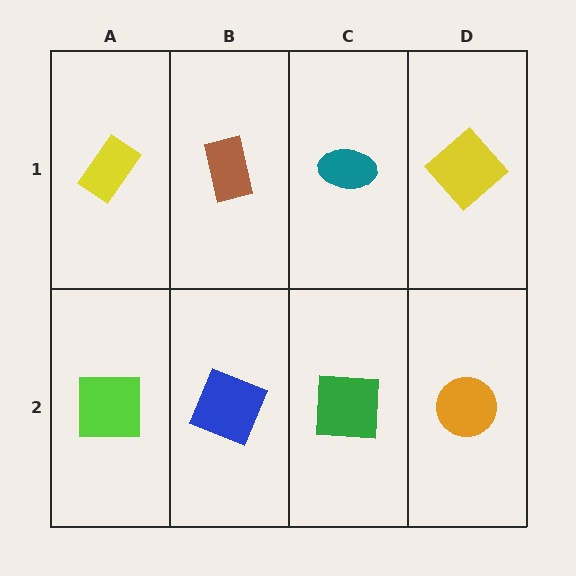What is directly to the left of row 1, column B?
A yellow rectangle.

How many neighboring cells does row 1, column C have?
3.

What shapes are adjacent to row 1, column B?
A blue square (row 2, column B), a yellow rectangle (row 1, column A), a teal ellipse (row 1, column C).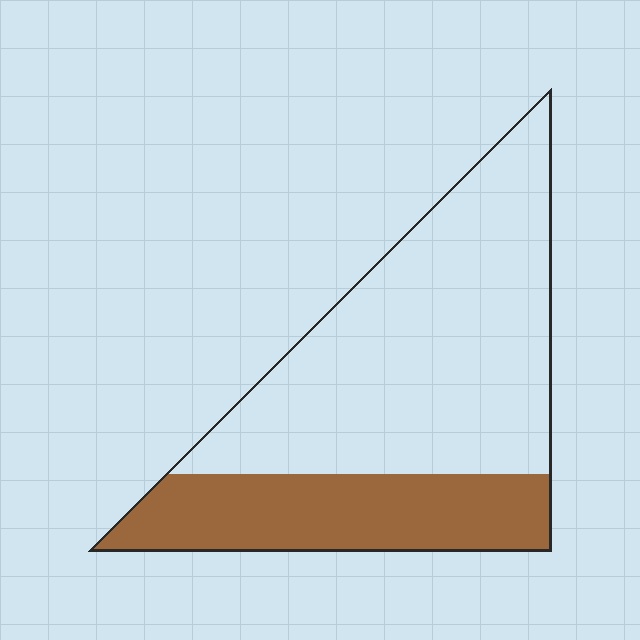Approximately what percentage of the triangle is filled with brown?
Approximately 30%.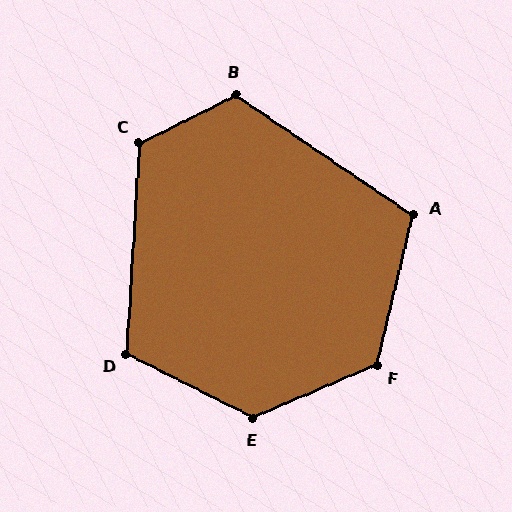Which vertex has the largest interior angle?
E, at approximately 129 degrees.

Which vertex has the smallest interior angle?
A, at approximately 110 degrees.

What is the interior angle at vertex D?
Approximately 114 degrees (obtuse).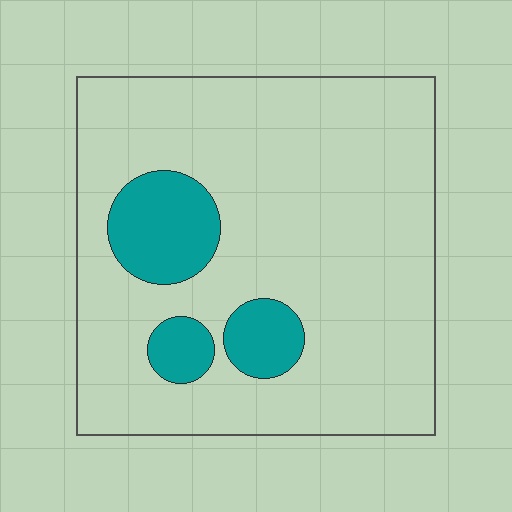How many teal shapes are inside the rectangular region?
3.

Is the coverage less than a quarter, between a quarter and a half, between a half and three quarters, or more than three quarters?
Less than a quarter.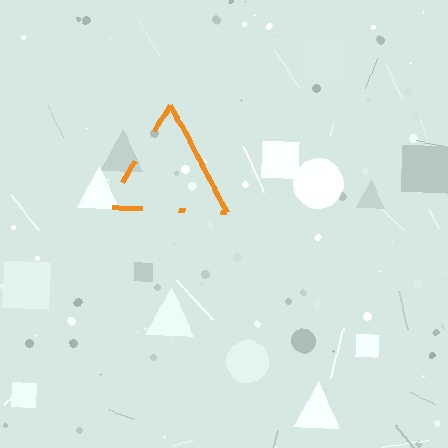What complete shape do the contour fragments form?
The contour fragments form a triangle.